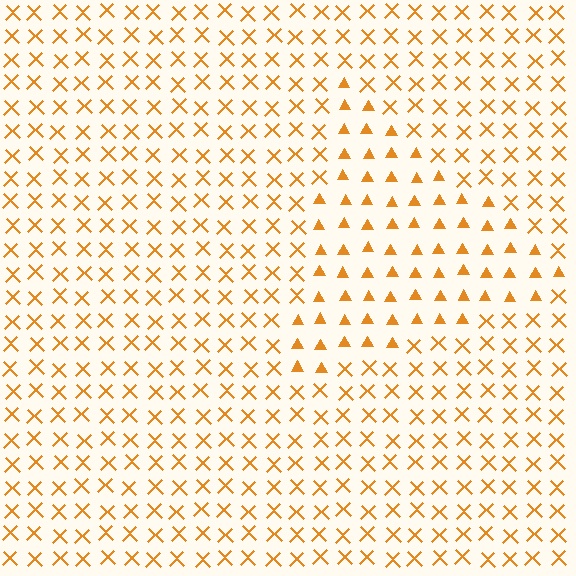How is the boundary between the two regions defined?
The boundary is defined by a change in element shape: triangles inside vs. X marks outside. All elements share the same color and spacing.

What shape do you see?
I see a triangle.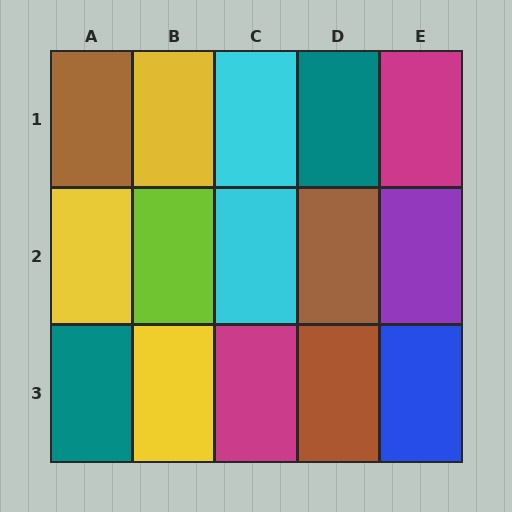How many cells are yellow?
3 cells are yellow.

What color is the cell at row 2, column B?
Lime.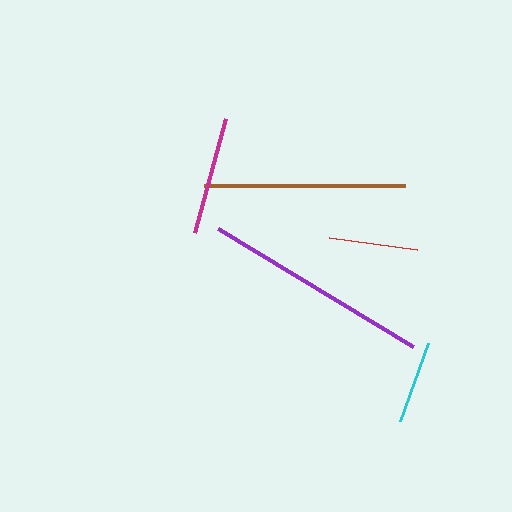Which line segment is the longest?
The purple line is the longest at approximately 228 pixels.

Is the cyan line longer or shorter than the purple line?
The purple line is longer than the cyan line.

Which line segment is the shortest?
The cyan line is the shortest at approximately 84 pixels.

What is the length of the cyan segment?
The cyan segment is approximately 84 pixels long.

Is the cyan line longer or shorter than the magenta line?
The magenta line is longer than the cyan line.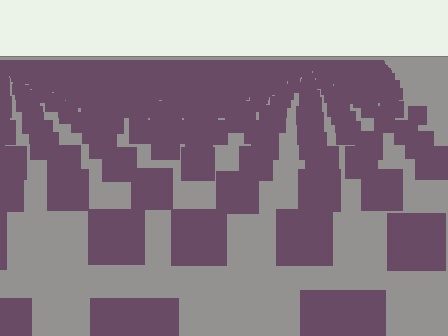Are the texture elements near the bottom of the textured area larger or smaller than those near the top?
Larger. Near the bottom, elements are closer to the viewer and appear at a bigger on-screen size.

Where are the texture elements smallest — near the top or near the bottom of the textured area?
Near the top.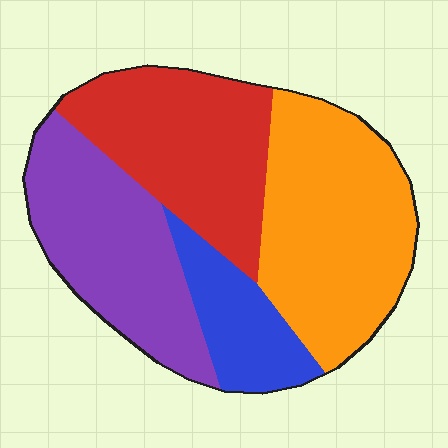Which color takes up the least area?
Blue, at roughly 15%.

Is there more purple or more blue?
Purple.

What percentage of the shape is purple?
Purple takes up between a quarter and a half of the shape.